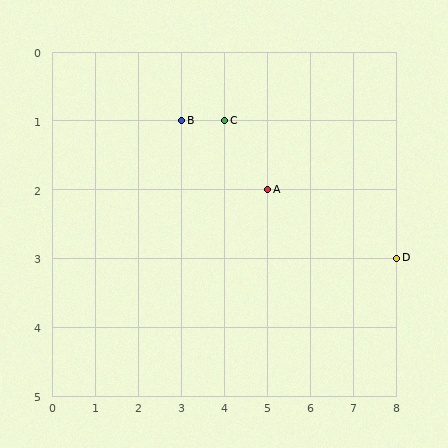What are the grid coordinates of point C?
Point C is at grid coordinates (4, 1).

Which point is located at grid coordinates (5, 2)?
Point A is at (5, 2).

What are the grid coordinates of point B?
Point B is at grid coordinates (3, 1).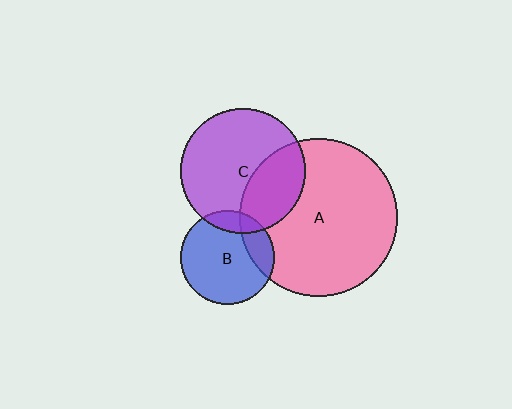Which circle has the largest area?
Circle A (pink).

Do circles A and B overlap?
Yes.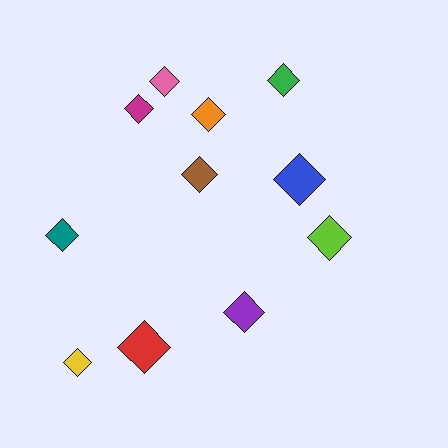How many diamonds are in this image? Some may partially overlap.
There are 11 diamonds.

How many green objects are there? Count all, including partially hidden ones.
There is 1 green object.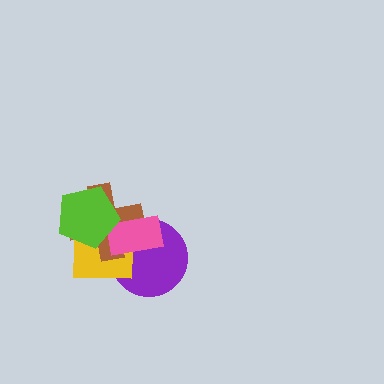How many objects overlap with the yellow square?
4 objects overlap with the yellow square.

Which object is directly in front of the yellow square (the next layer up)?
The brown cross is directly in front of the yellow square.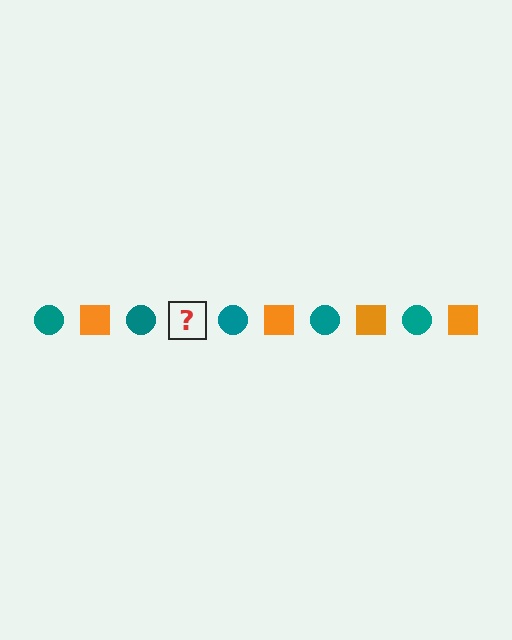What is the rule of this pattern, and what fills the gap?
The rule is that the pattern alternates between teal circle and orange square. The gap should be filled with an orange square.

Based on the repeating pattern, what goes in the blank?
The blank should be an orange square.